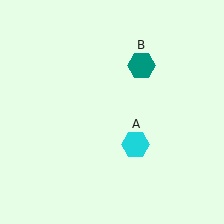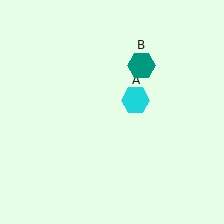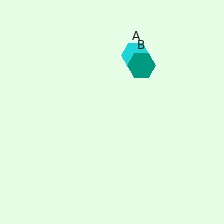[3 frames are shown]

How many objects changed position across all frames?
1 object changed position: cyan hexagon (object A).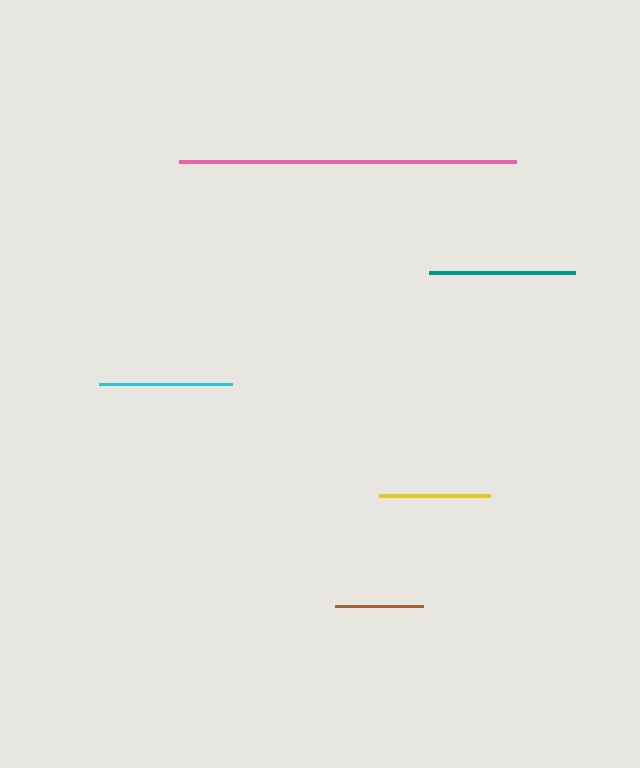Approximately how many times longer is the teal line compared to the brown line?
The teal line is approximately 1.6 times the length of the brown line.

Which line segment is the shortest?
The brown line is the shortest at approximately 89 pixels.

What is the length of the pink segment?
The pink segment is approximately 337 pixels long.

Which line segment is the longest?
The pink line is the longest at approximately 337 pixels.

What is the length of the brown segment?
The brown segment is approximately 89 pixels long.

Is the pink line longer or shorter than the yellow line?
The pink line is longer than the yellow line.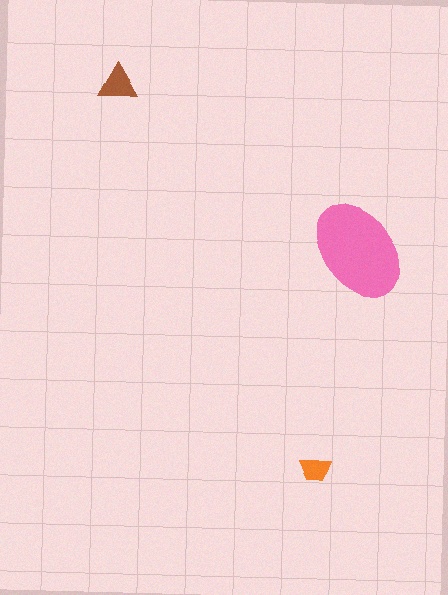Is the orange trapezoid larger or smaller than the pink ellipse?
Smaller.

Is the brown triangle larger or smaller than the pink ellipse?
Smaller.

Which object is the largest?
The pink ellipse.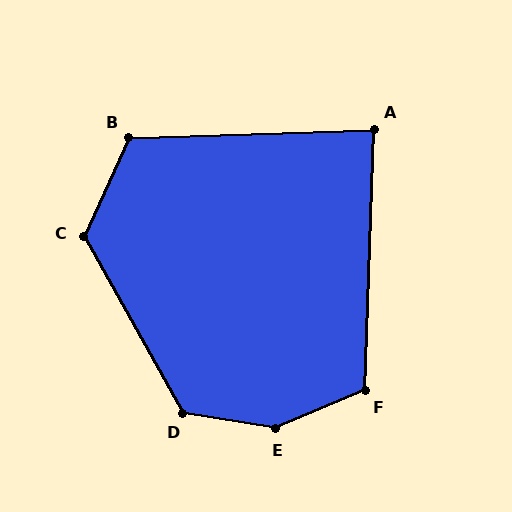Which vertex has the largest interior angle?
E, at approximately 148 degrees.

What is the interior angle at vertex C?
Approximately 126 degrees (obtuse).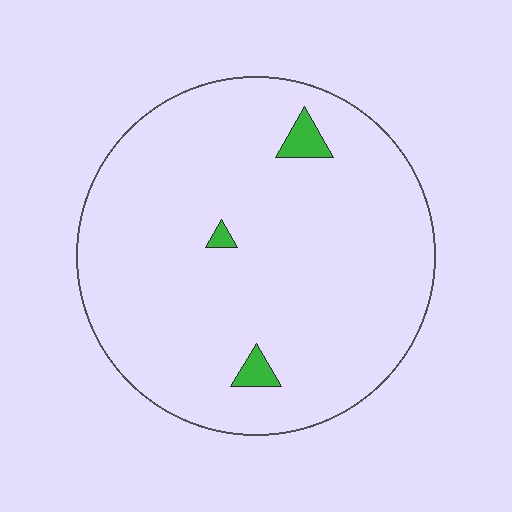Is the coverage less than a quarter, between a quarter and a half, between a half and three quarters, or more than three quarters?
Less than a quarter.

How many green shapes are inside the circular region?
3.